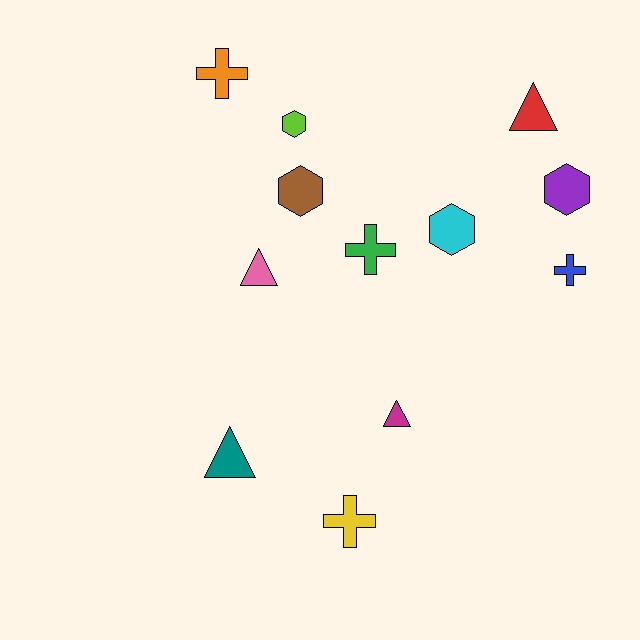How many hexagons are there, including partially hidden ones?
There are 4 hexagons.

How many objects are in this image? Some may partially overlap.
There are 12 objects.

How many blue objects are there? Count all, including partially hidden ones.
There is 1 blue object.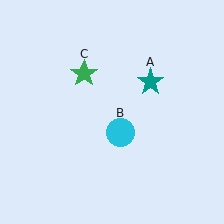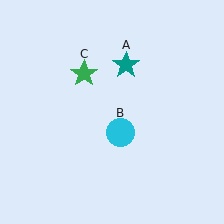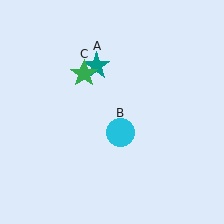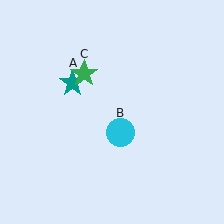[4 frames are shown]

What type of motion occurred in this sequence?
The teal star (object A) rotated counterclockwise around the center of the scene.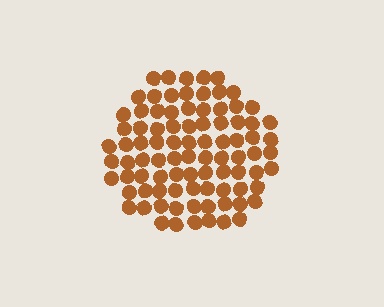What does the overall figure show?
The overall figure shows a circle.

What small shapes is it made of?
It is made of small circles.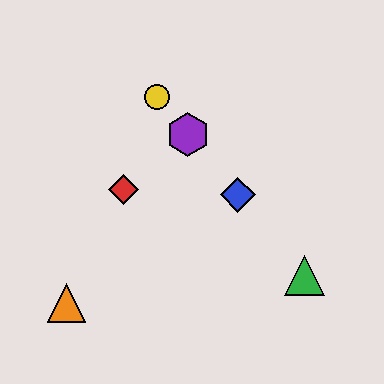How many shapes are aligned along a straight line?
4 shapes (the blue diamond, the green triangle, the yellow circle, the purple hexagon) are aligned along a straight line.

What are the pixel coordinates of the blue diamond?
The blue diamond is at (238, 195).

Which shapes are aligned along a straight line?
The blue diamond, the green triangle, the yellow circle, the purple hexagon are aligned along a straight line.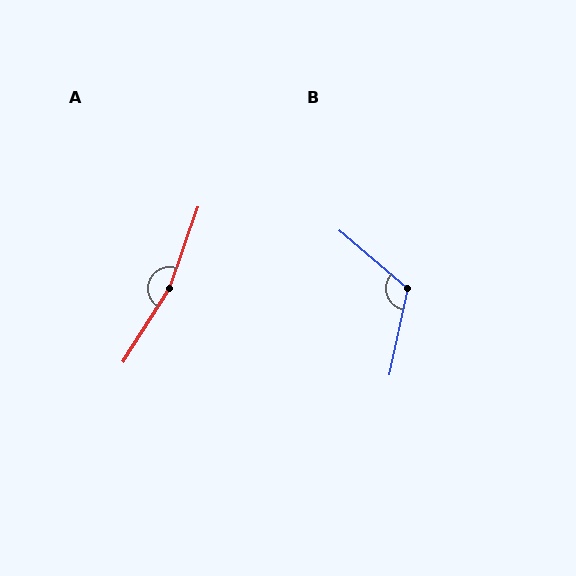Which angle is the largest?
A, at approximately 167 degrees.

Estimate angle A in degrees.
Approximately 167 degrees.